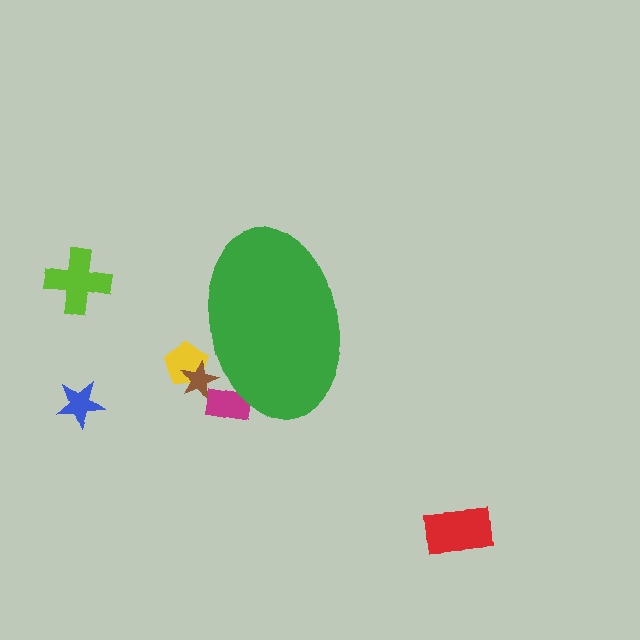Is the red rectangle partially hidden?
No, the red rectangle is fully visible.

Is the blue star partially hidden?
No, the blue star is fully visible.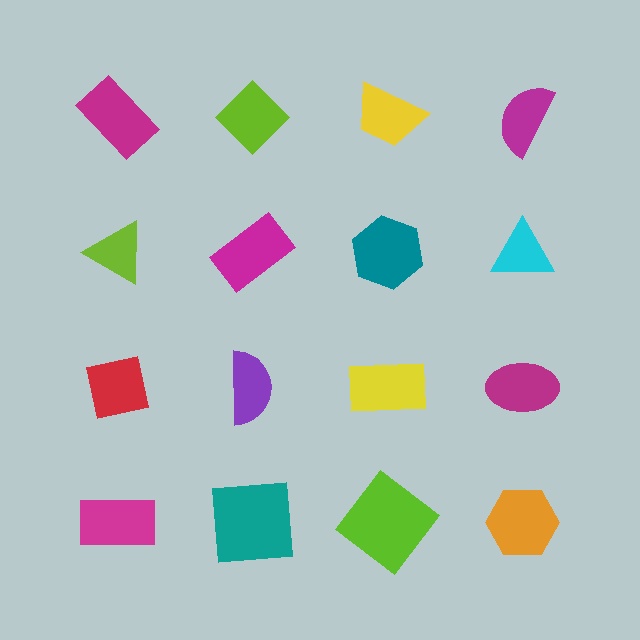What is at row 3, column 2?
A purple semicircle.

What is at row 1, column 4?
A magenta semicircle.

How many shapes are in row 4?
4 shapes.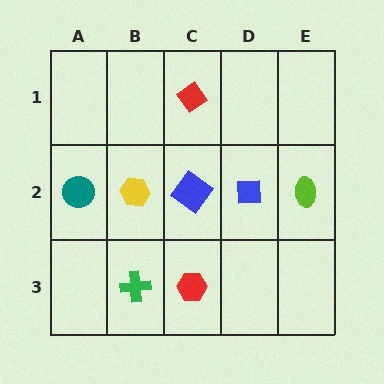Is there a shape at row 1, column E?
No, that cell is empty.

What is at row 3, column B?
A green cross.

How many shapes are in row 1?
1 shape.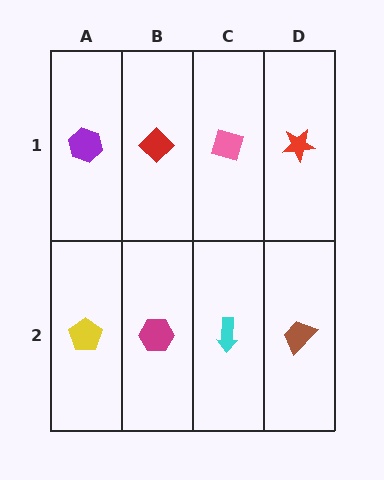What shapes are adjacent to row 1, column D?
A brown trapezoid (row 2, column D), a pink diamond (row 1, column C).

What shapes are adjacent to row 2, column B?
A red diamond (row 1, column B), a yellow pentagon (row 2, column A), a cyan arrow (row 2, column C).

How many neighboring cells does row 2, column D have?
2.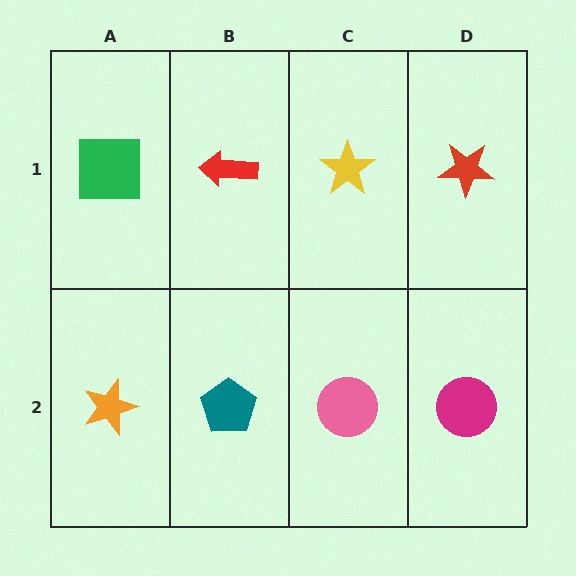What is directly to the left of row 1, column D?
A yellow star.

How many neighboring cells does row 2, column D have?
2.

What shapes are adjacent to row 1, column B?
A teal pentagon (row 2, column B), a green square (row 1, column A), a yellow star (row 1, column C).